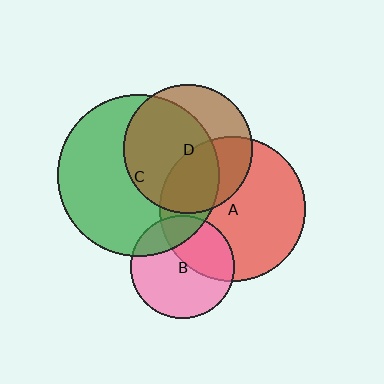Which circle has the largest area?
Circle C (green).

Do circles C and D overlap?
Yes.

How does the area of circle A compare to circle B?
Approximately 2.0 times.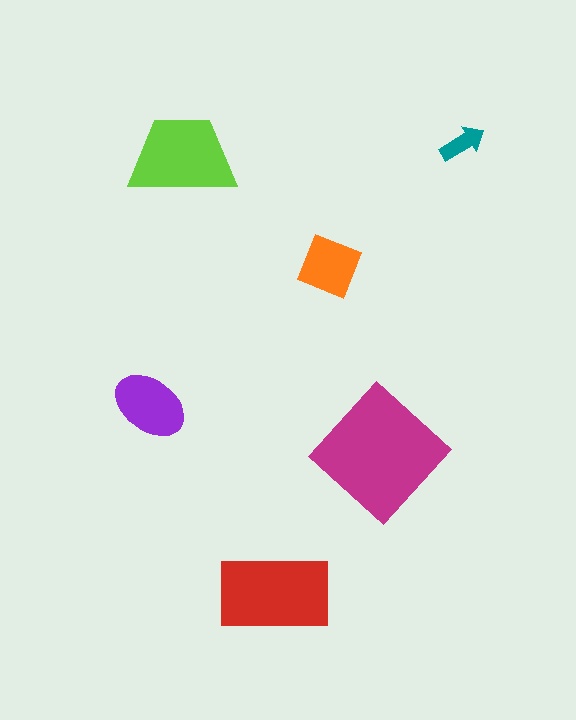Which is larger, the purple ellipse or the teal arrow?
The purple ellipse.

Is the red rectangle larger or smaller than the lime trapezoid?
Larger.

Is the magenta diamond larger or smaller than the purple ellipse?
Larger.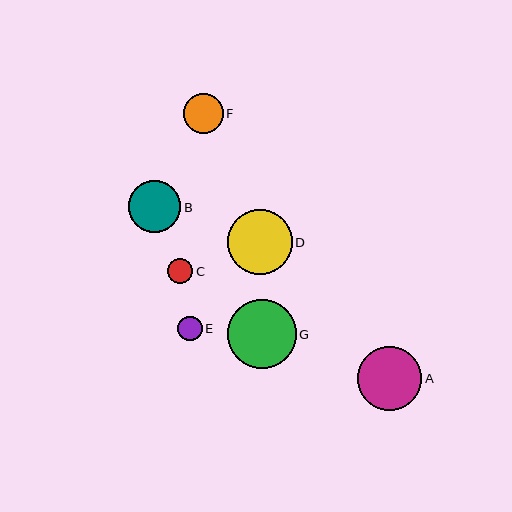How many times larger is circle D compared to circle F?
Circle D is approximately 1.6 times the size of circle F.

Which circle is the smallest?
Circle E is the smallest with a size of approximately 24 pixels.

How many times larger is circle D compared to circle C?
Circle D is approximately 2.6 times the size of circle C.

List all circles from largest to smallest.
From largest to smallest: G, D, A, B, F, C, E.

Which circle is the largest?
Circle G is the largest with a size of approximately 69 pixels.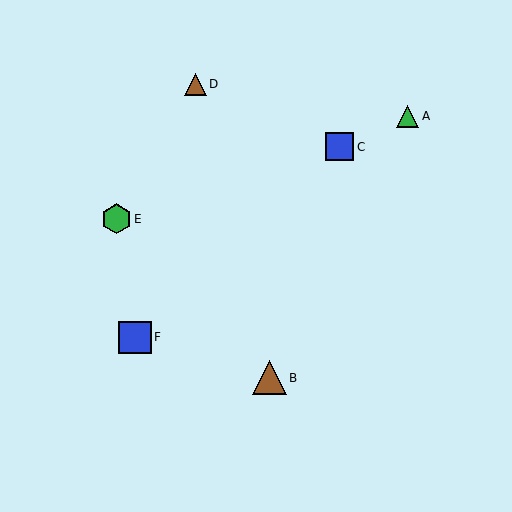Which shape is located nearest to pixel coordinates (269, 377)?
The brown triangle (labeled B) at (270, 378) is nearest to that location.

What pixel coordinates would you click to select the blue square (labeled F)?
Click at (135, 337) to select the blue square F.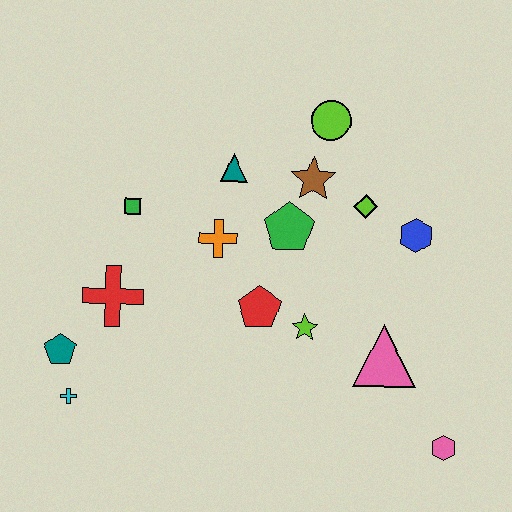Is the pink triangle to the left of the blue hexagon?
Yes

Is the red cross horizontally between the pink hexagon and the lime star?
No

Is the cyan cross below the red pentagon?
Yes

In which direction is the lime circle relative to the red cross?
The lime circle is to the right of the red cross.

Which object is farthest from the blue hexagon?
The cyan cross is farthest from the blue hexagon.